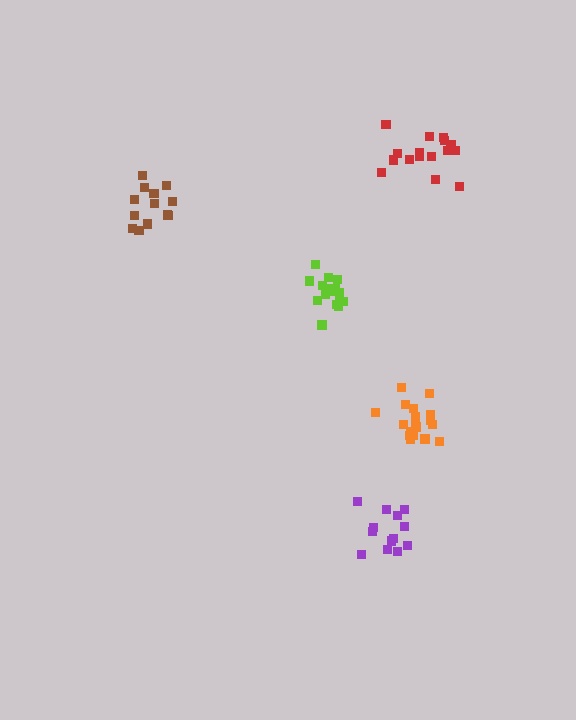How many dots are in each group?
Group 1: 16 dots, Group 2: 13 dots, Group 3: 13 dots, Group 4: 16 dots, Group 5: 17 dots (75 total).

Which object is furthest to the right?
The red cluster is rightmost.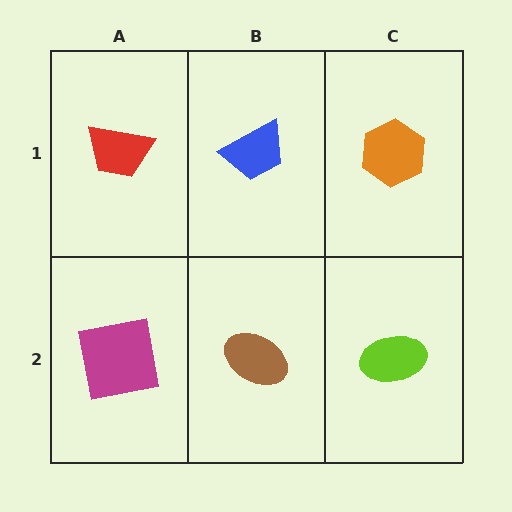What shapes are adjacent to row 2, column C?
An orange hexagon (row 1, column C), a brown ellipse (row 2, column B).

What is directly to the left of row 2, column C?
A brown ellipse.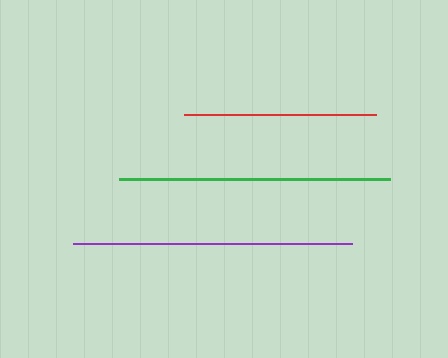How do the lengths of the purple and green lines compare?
The purple and green lines are approximately the same length.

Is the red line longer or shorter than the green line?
The green line is longer than the red line.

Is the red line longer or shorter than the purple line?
The purple line is longer than the red line.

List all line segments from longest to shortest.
From longest to shortest: purple, green, red.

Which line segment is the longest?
The purple line is the longest at approximately 278 pixels.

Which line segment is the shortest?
The red line is the shortest at approximately 192 pixels.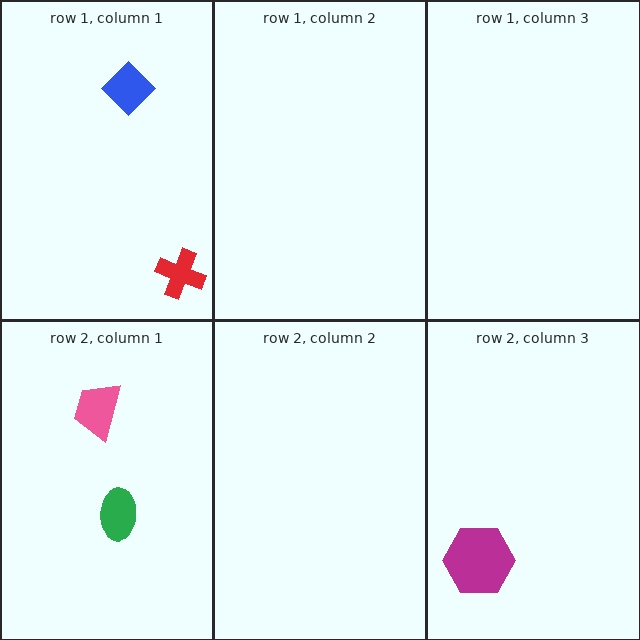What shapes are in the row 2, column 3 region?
The magenta hexagon.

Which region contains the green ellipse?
The row 2, column 1 region.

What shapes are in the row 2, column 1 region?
The pink trapezoid, the green ellipse.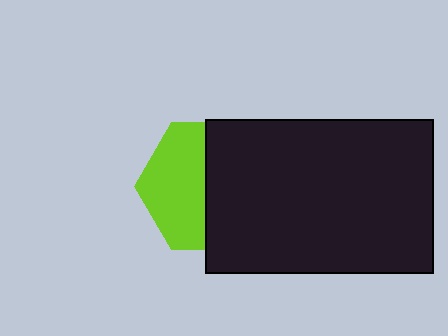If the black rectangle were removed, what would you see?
You would see the complete lime hexagon.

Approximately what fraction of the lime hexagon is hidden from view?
Roughly 52% of the lime hexagon is hidden behind the black rectangle.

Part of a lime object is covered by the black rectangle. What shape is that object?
It is a hexagon.